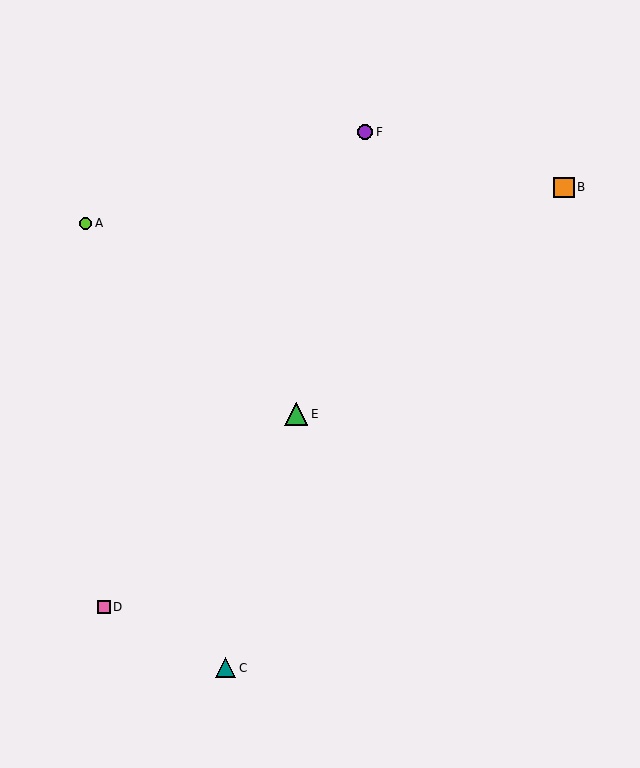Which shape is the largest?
The green triangle (labeled E) is the largest.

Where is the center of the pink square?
The center of the pink square is at (104, 607).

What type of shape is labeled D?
Shape D is a pink square.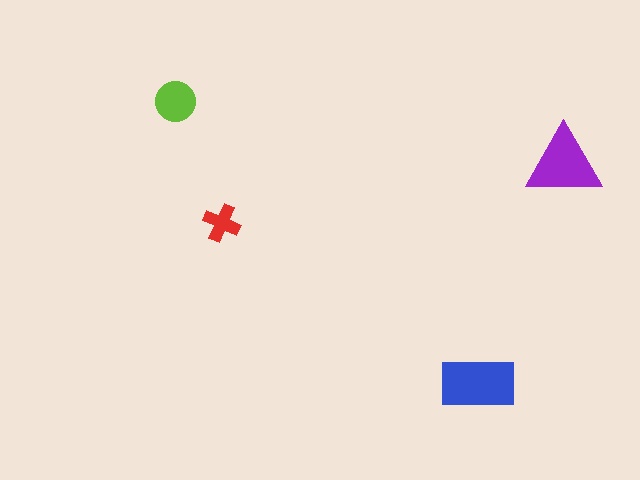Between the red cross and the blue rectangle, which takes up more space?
The blue rectangle.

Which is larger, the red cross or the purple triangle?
The purple triangle.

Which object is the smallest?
The red cross.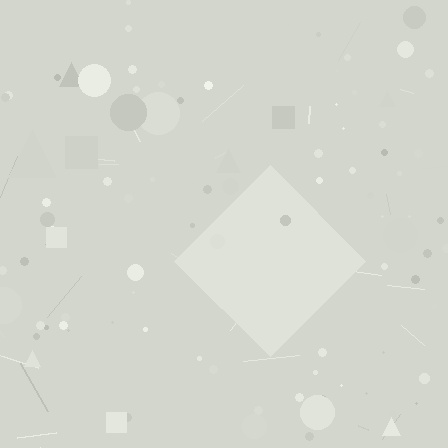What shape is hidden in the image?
A diamond is hidden in the image.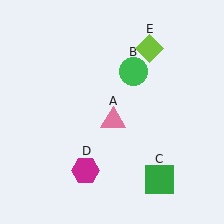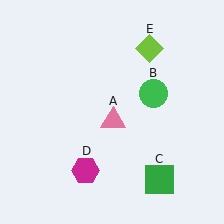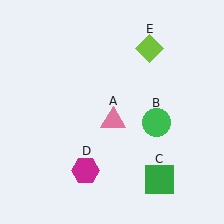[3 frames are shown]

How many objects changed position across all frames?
1 object changed position: green circle (object B).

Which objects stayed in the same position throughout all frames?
Pink triangle (object A) and green square (object C) and magenta hexagon (object D) and lime diamond (object E) remained stationary.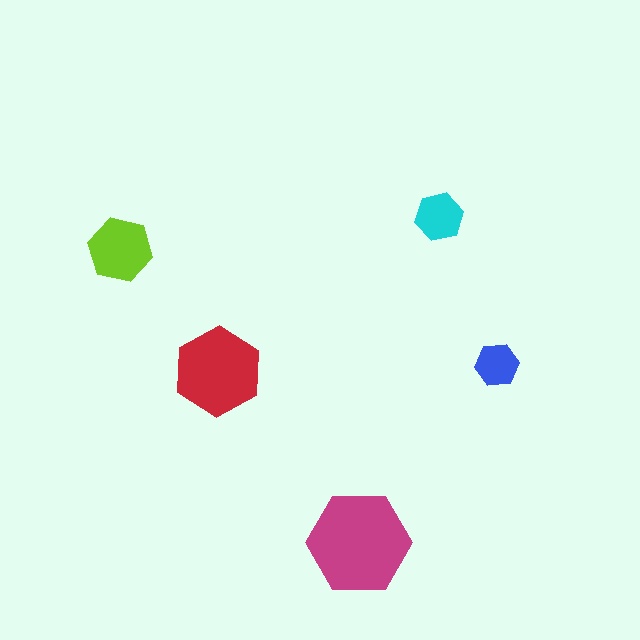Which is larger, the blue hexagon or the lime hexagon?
The lime one.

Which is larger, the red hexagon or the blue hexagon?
The red one.